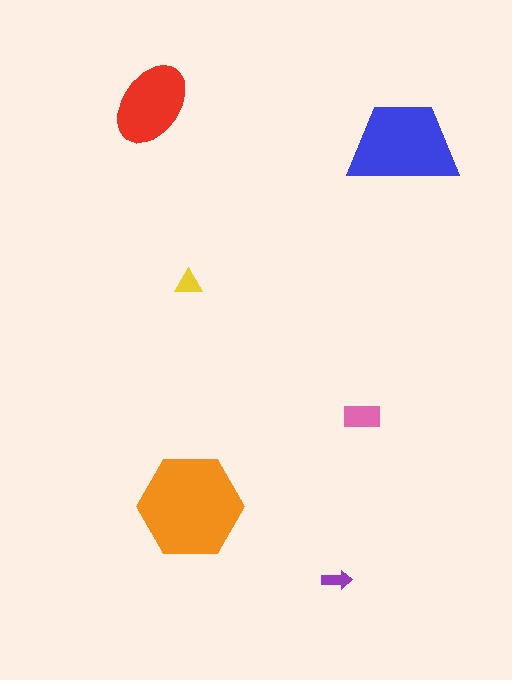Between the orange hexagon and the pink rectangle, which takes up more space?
The orange hexagon.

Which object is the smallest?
The purple arrow.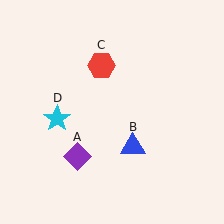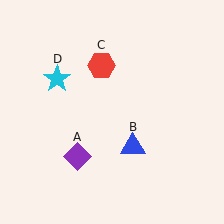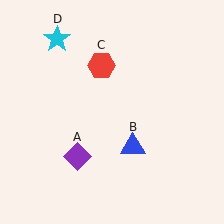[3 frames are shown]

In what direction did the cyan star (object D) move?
The cyan star (object D) moved up.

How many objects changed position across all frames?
1 object changed position: cyan star (object D).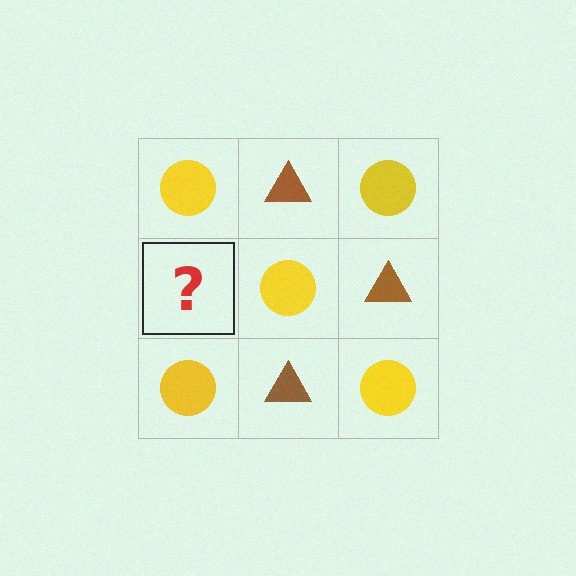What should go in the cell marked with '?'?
The missing cell should contain a brown triangle.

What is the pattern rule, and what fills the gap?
The rule is that it alternates yellow circle and brown triangle in a checkerboard pattern. The gap should be filled with a brown triangle.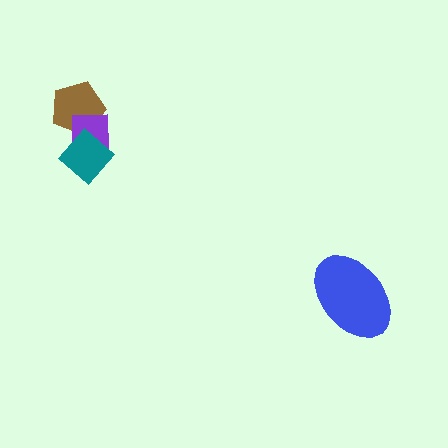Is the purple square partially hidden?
Yes, it is partially covered by another shape.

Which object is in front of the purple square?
The teal diamond is in front of the purple square.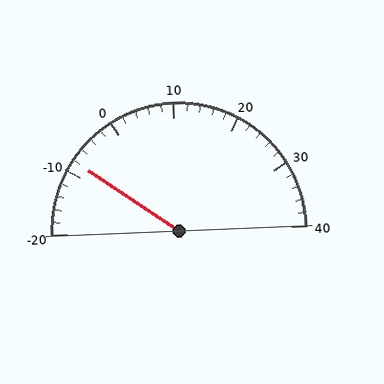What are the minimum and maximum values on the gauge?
The gauge ranges from -20 to 40.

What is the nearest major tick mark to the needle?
The nearest major tick mark is -10.